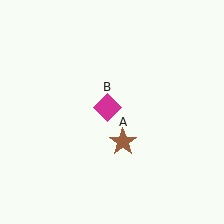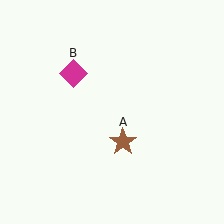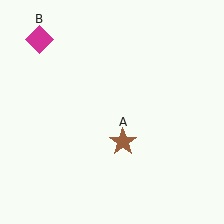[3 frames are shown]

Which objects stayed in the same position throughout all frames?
Brown star (object A) remained stationary.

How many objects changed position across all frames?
1 object changed position: magenta diamond (object B).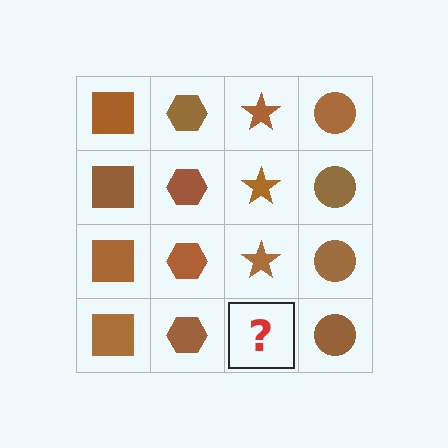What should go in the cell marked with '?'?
The missing cell should contain a brown star.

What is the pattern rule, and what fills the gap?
The rule is that each column has a consistent shape. The gap should be filled with a brown star.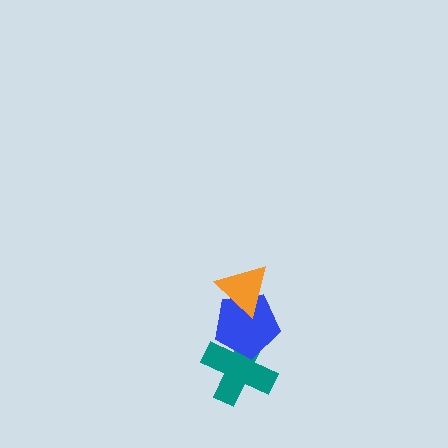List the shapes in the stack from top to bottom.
From top to bottom: the orange triangle, the blue pentagon, the teal cross.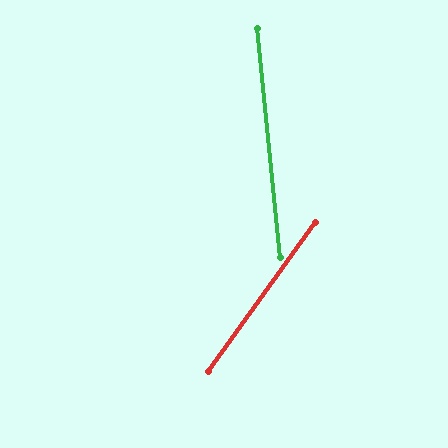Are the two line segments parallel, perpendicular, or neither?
Neither parallel nor perpendicular — they differ by about 41°.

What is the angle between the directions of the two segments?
Approximately 41 degrees.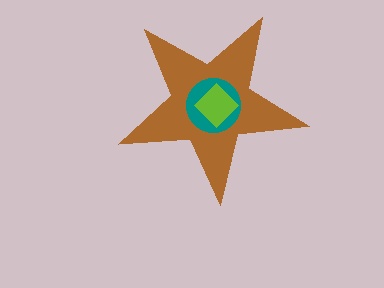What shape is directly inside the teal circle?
The lime diamond.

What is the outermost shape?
The brown star.